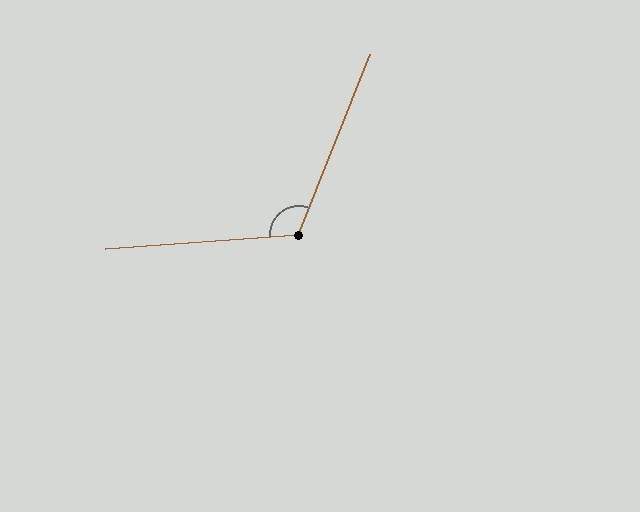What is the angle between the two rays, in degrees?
Approximately 116 degrees.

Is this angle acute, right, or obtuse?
It is obtuse.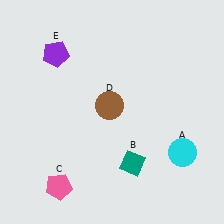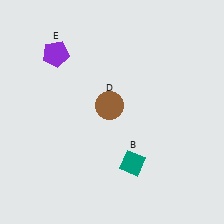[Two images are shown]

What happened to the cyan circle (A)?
The cyan circle (A) was removed in Image 2. It was in the bottom-right area of Image 1.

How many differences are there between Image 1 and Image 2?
There are 2 differences between the two images.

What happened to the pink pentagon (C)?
The pink pentagon (C) was removed in Image 2. It was in the bottom-left area of Image 1.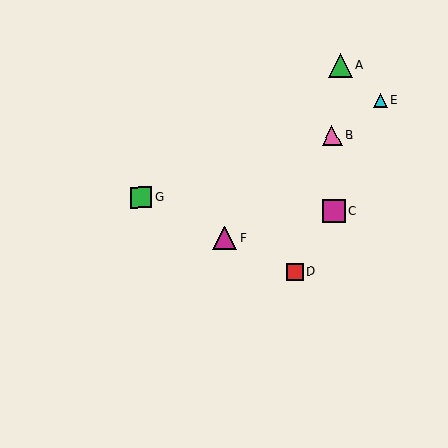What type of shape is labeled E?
Shape E is a cyan triangle.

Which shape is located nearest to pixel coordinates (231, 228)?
The magenta triangle (labeled F) at (225, 238) is nearest to that location.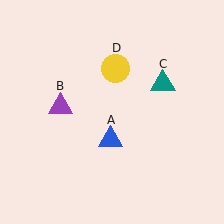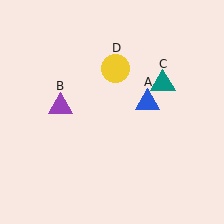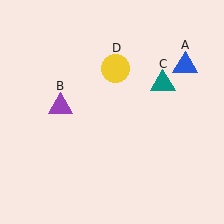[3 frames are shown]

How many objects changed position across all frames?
1 object changed position: blue triangle (object A).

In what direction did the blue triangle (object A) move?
The blue triangle (object A) moved up and to the right.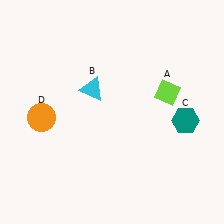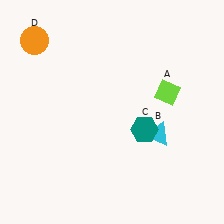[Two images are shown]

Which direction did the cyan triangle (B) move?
The cyan triangle (B) moved right.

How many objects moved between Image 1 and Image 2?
3 objects moved between the two images.